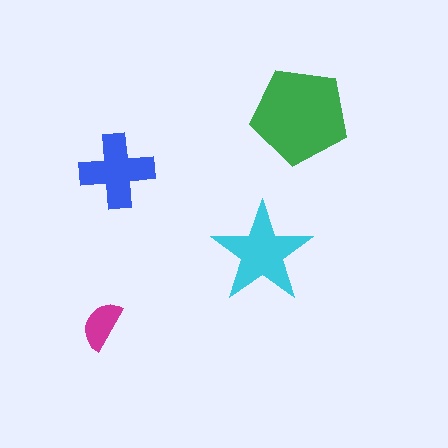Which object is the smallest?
The magenta semicircle.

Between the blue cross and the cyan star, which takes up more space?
The cyan star.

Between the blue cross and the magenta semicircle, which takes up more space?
The blue cross.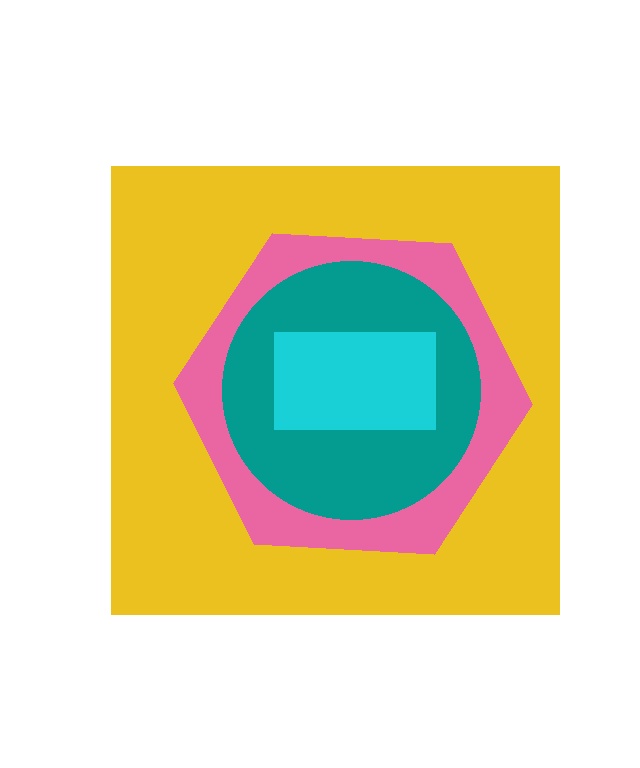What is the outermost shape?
The yellow square.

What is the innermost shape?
The cyan rectangle.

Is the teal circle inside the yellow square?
Yes.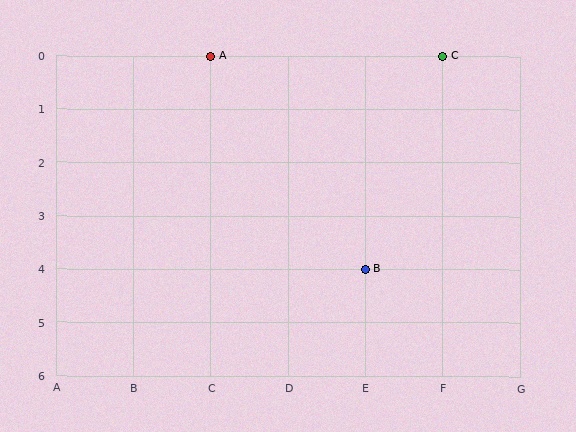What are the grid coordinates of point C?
Point C is at grid coordinates (F, 0).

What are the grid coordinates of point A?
Point A is at grid coordinates (C, 0).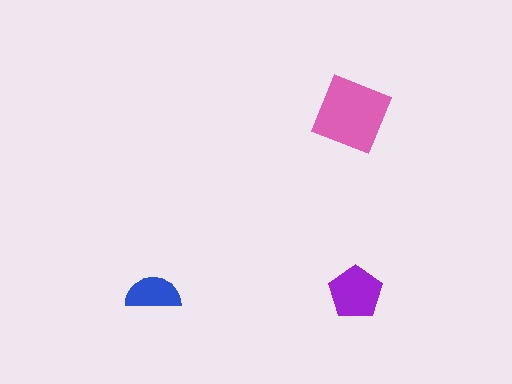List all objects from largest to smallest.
The pink diamond, the purple pentagon, the blue semicircle.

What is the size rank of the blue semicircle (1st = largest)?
3rd.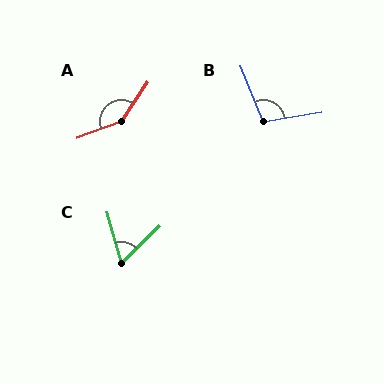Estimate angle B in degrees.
Approximately 104 degrees.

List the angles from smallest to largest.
C (62°), B (104°), A (144°).